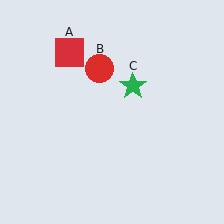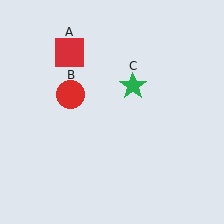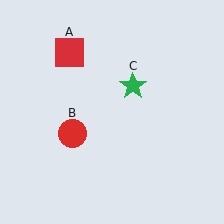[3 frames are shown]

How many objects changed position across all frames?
1 object changed position: red circle (object B).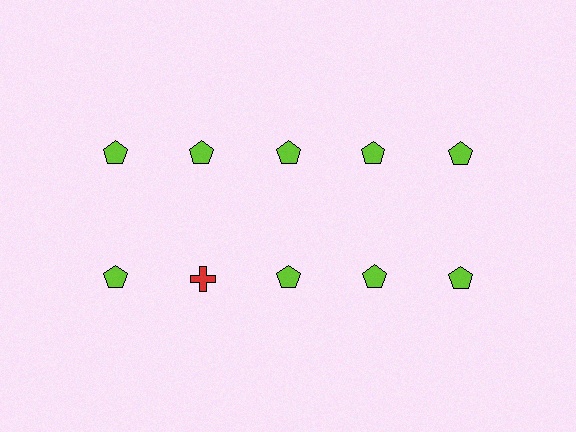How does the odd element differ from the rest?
It differs in both color (red instead of lime) and shape (cross instead of pentagon).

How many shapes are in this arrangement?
There are 10 shapes arranged in a grid pattern.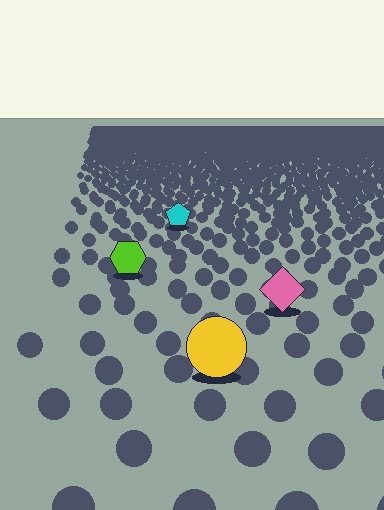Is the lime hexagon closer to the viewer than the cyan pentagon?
Yes. The lime hexagon is closer — you can tell from the texture gradient: the ground texture is coarser near it.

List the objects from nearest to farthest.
From nearest to farthest: the yellow circle, the pink diamond, the lime hexagon, the cyan pentagon.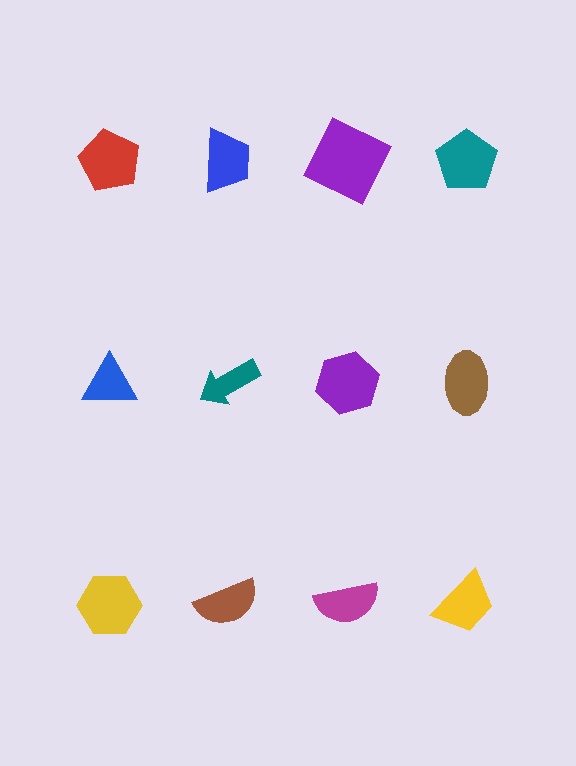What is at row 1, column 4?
A teal pentagon.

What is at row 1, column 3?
A purple square.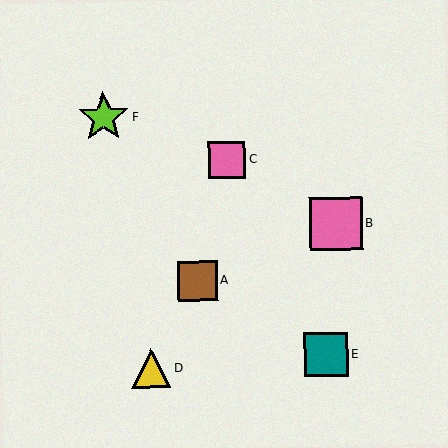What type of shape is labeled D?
Shape D is a yellow triangle.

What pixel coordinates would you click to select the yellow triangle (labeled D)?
Click at (151, 368) to select the yellow triangle D.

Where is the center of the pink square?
The center of the pink square is at (227, 160).